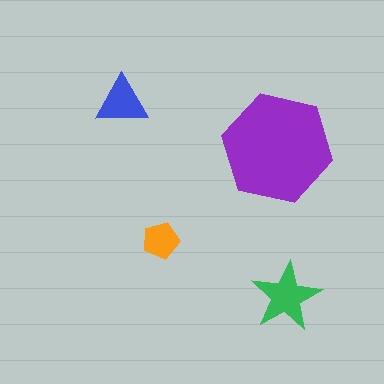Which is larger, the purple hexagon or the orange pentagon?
The purple hexagon.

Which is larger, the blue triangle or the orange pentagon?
The blue triangle.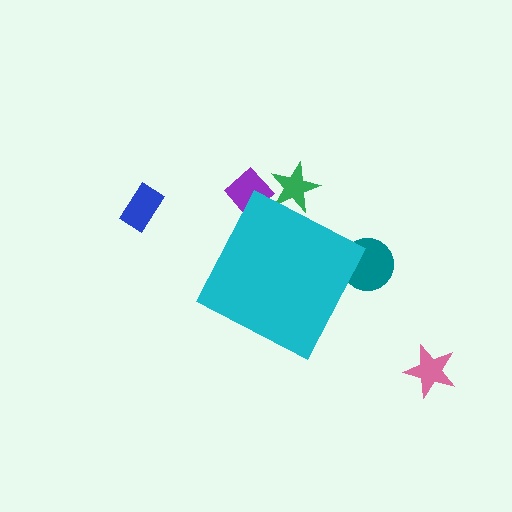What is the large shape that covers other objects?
A cyan diamond.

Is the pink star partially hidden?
No, the pink star is fully visible.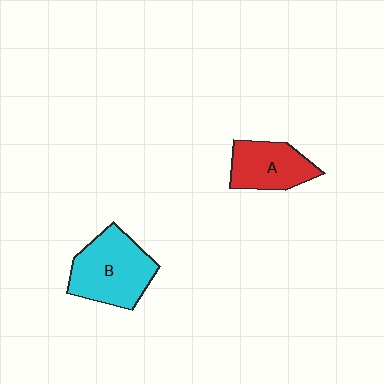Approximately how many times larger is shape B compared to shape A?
Approximately 1.4 times.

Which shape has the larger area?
Shape B (cyan).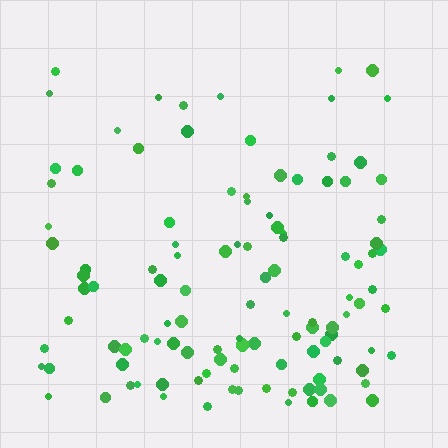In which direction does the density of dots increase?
From top to bottom, with the bottom side densest.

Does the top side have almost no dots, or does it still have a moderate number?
Still a moderate number, just noticeably fewer than the bottom.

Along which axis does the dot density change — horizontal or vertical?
Vertical.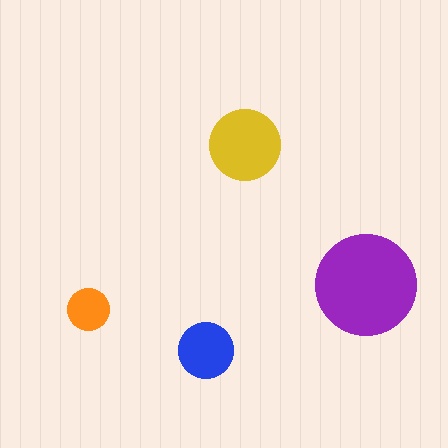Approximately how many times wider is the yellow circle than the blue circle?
About 1.5 times wider.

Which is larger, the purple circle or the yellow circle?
The purple one.